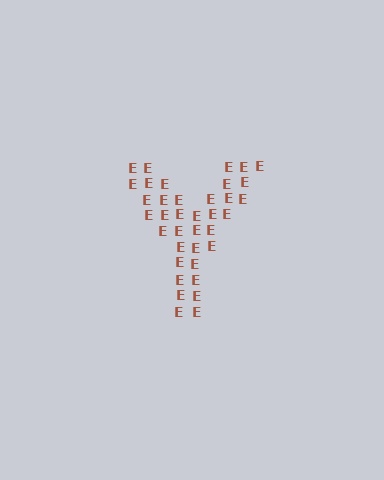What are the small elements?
The small elements are letter E's.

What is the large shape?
The large shape is the letter Y.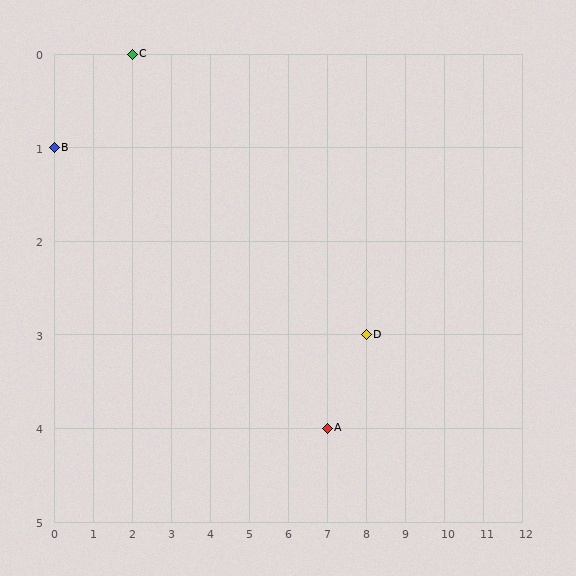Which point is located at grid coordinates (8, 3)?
Point D is at (8, 3).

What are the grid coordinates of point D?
Point D is at grid coordinates (8, 3).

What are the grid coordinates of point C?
Point C is at grid coordinates (2, 0).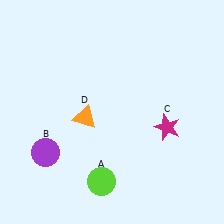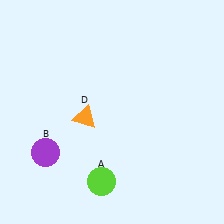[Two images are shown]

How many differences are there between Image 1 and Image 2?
There is 1 difference between the two images.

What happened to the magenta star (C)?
The magenta star (C) was removed in Image 2. It was in the bottom-right area of Image 1.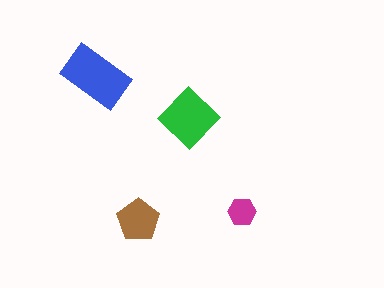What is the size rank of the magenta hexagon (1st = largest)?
4th.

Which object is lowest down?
The brown pentagon is bottommost.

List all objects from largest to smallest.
The blue rectangle, the green diamond, the brown pentagon, the magenta hexagon.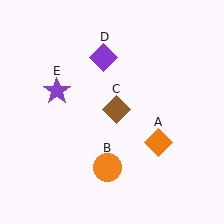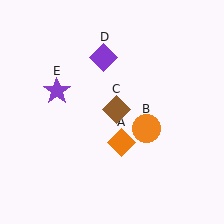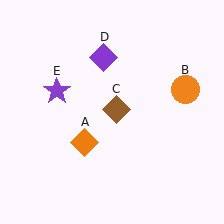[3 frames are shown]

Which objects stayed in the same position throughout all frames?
Brown diamond (object C) and purple diamond (object D) and purple star (object E) remained stationary.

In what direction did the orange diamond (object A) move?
The orange diamond (object A) moved left.